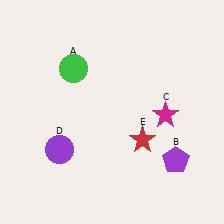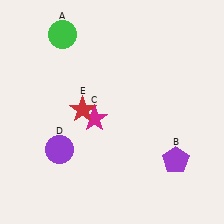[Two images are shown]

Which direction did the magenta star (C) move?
The magenta star (C) moved left.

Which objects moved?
The objects that moved are: the green circle (A), the magenta star (C), the red star (E).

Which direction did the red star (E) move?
The red star (E) moved left.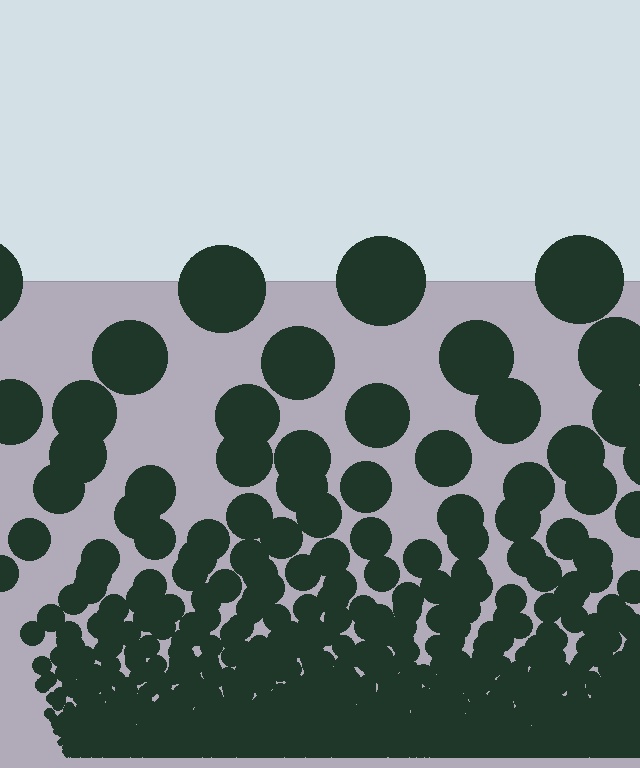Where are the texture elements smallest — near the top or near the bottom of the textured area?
Near the bottom.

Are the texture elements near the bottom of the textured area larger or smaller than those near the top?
Smaller. The gradient is inverted — elements near the bottom are smaller and denser.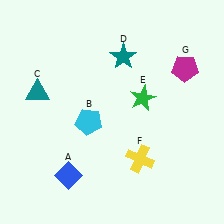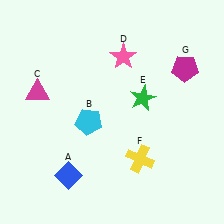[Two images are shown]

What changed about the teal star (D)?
In Image 1, D is teal. In Image 2, it changed to pink.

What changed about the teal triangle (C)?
In Image 1, C is teal. In Image 2, it changed to magenta.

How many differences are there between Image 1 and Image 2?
There are 2 differences between the two images.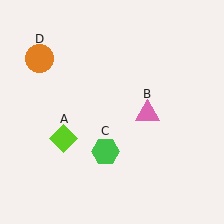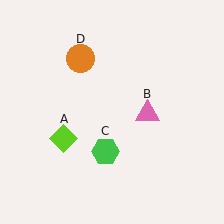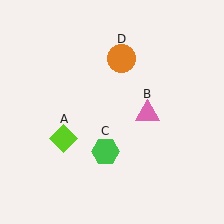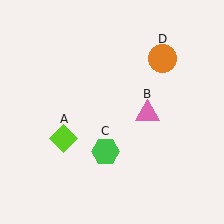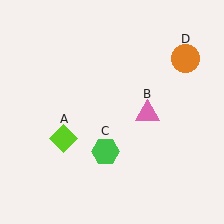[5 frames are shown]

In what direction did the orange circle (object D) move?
The orange circle (object D) moved right.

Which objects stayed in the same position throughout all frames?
Lime diamond (object A) and pink triangle (object B) and green hexagon (object C) remained stationary.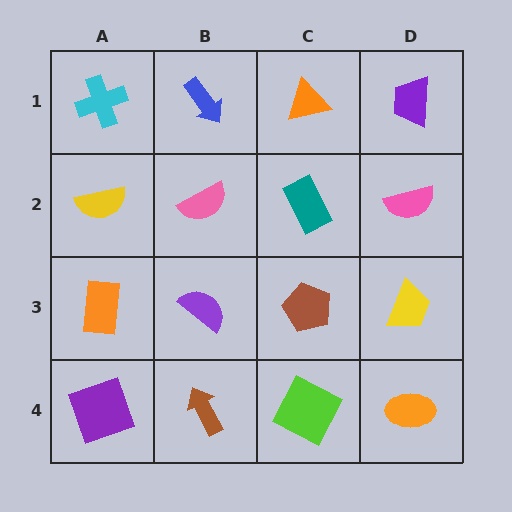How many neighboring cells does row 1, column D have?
2.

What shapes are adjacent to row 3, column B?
A pink semicircle (row 2, column B), a brown arrow (row 4, column B), an orange rectangle (row 3, column A), a brown pentagon (row 3, column C).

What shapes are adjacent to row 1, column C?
A teal rectangle (row 2, column C), a blue arrow (row 1, column B), a purple trapezoid (row 1, column D).